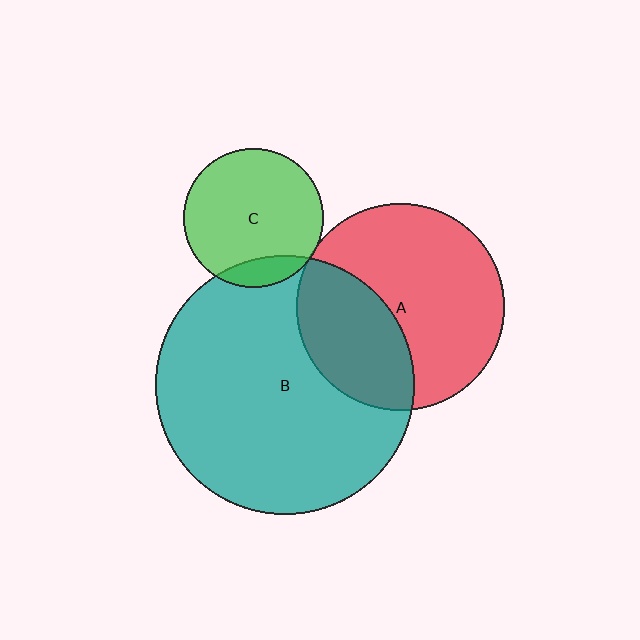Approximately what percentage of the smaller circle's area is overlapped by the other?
Approximately 35%.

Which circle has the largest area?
Circle B (teal).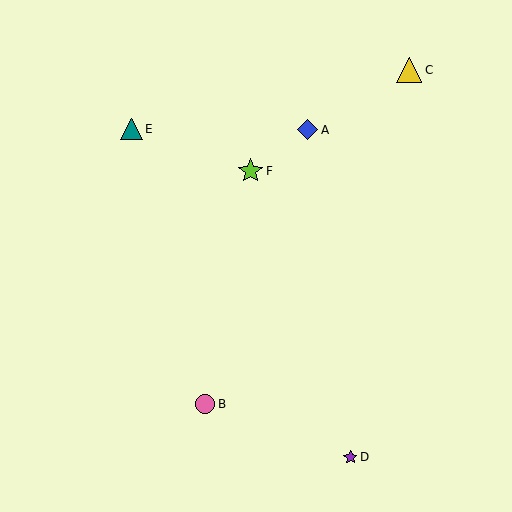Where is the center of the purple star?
The center of the purple star is at (350, 457).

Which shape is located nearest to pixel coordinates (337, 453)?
The purple star (labeled D) at (350, 457) is nearest to that location.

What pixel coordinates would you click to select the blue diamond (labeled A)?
Click at (308, 130) to select the blue diamond A.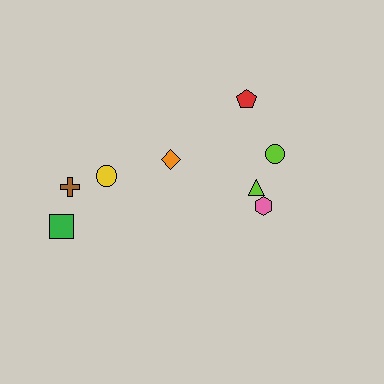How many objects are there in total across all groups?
There are 8 objects.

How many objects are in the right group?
There are 5 objects.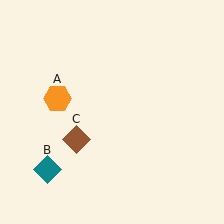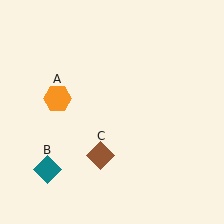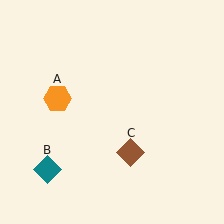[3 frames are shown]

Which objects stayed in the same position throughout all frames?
Orange hexagon (object A) and teal diamond (object B) remained stationary.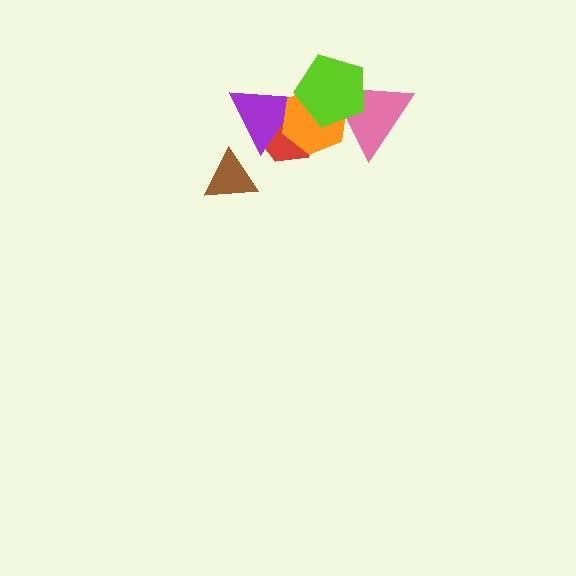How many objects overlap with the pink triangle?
2 objects overlap with the pink triangle.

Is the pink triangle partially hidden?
Yes, it is partially covered by another shape.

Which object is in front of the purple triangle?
The orange hexagon is in front of the purple triangle.